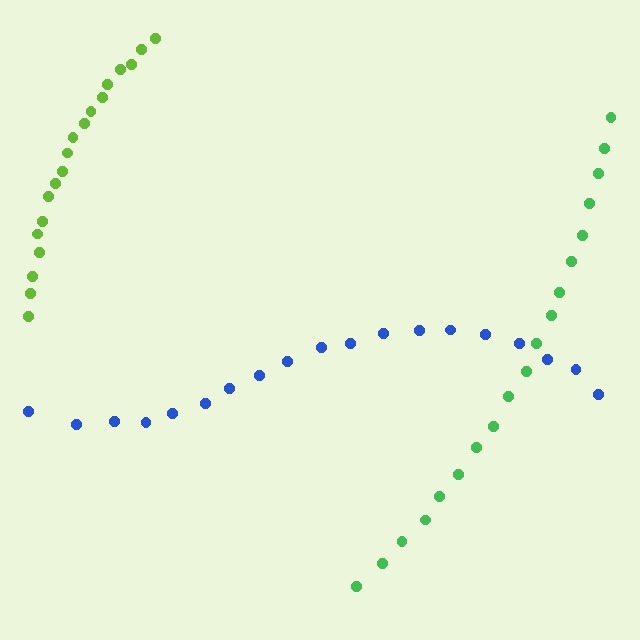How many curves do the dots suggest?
There are 3 distinct paths.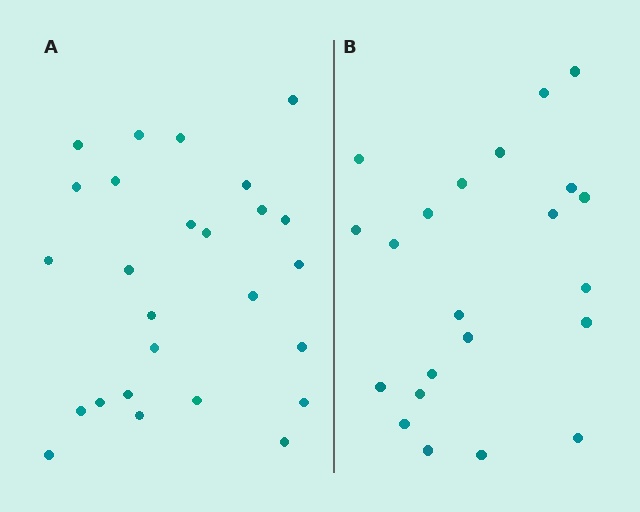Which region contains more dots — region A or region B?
Region A (the left region) has more dots.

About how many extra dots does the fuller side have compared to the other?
Region A has about 4 more dots than region B.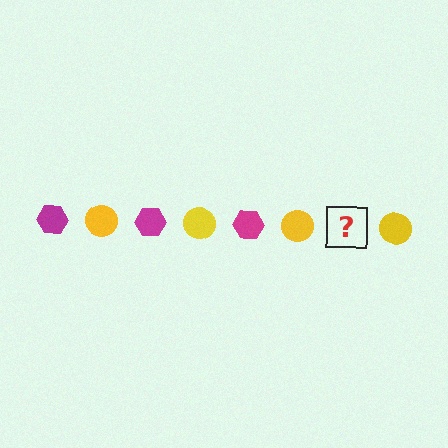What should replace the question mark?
The question mark should be replaced with a magenta hexagon.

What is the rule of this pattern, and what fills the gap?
The rule is that the pattern alternates between magenta hexagon and yellow circle. The gap should be filled with a magenta hexagon.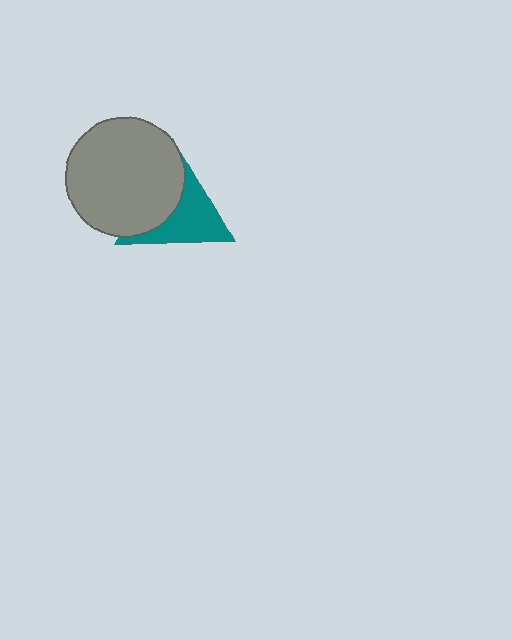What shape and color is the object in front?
The object in front is a gray circle.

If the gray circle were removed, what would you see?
You would see the complete teal triangle.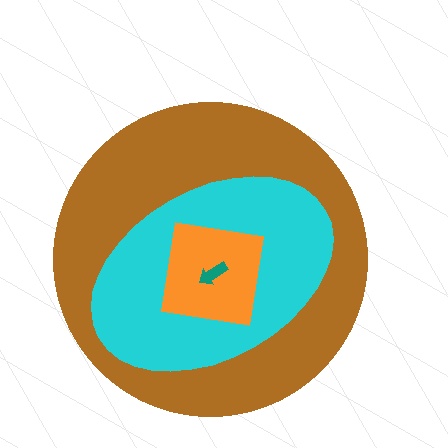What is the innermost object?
The teal arrow.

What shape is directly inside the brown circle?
The cyan ellipse.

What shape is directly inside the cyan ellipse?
The orange square.